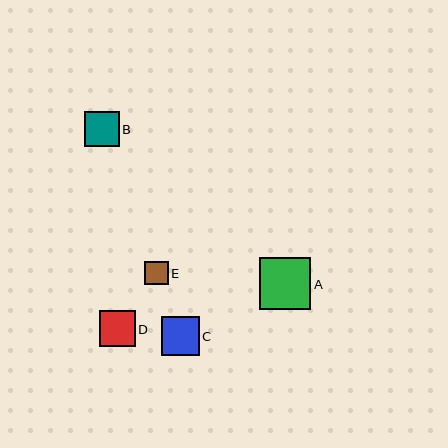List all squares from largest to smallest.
From largest to smallest: A, C, D, B, E.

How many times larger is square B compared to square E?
Square B is approximately 1.5 times the size of square E.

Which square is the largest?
Square A is the largest with a size of approximately 51 pixels.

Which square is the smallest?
Square E is the smallest with a size of approximately 24 pixels.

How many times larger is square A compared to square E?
Square A is approximately 2.2 times the size of square E.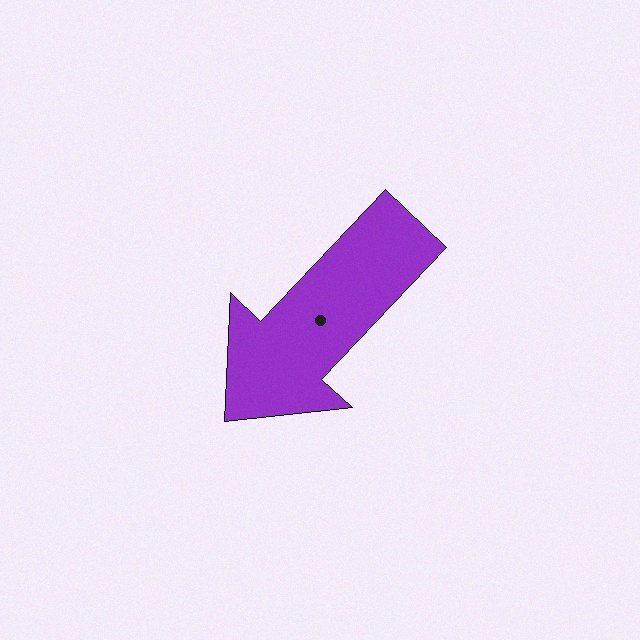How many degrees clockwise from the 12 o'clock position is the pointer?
Approximately 223 degrees.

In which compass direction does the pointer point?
Southwest.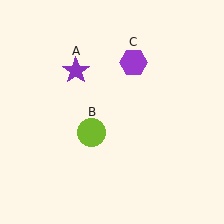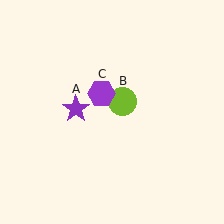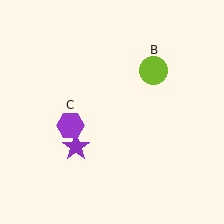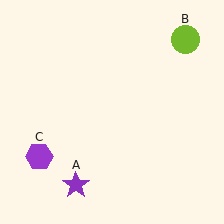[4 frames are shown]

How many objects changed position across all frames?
3 objects changed position: purple star (object A), lime circle (object B), purple hexagon (object C).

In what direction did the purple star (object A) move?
The purple star (object A) moved down.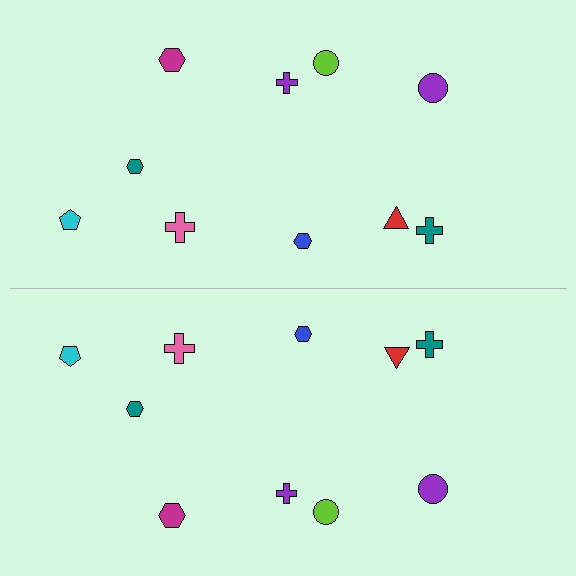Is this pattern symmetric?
Yes, this pattern has bilateral (reflection) symmetry.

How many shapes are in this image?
There are 20 shapes in this image.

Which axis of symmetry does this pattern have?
The pattern has a horizontal axis of symmetry running through the center of the image.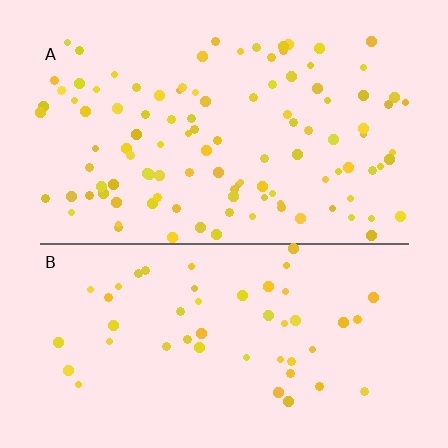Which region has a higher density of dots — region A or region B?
A (the top).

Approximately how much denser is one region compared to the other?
Approximately 2.2× — region A over region B.